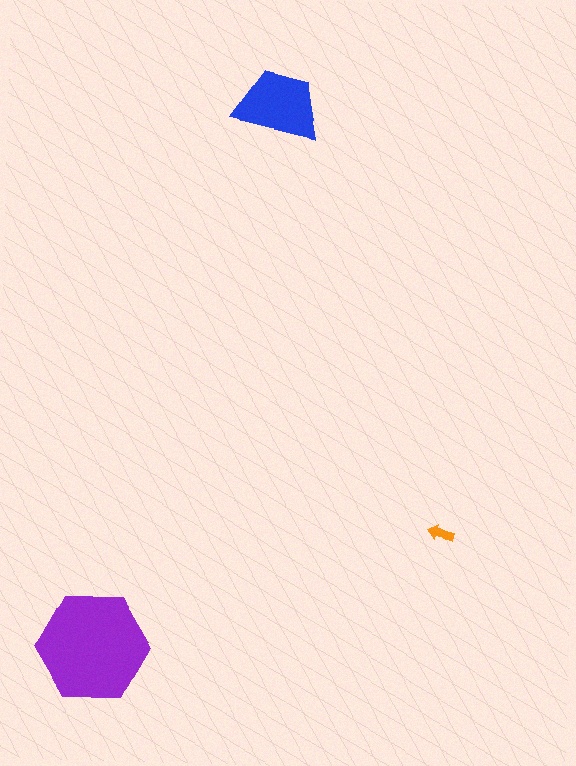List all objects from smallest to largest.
The orange arrow, the blue trapezoid, the purple hexagon.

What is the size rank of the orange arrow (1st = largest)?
3rd.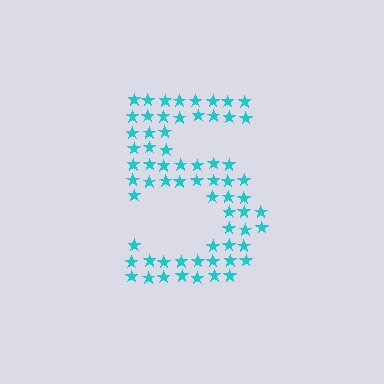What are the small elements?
The small elements are stars.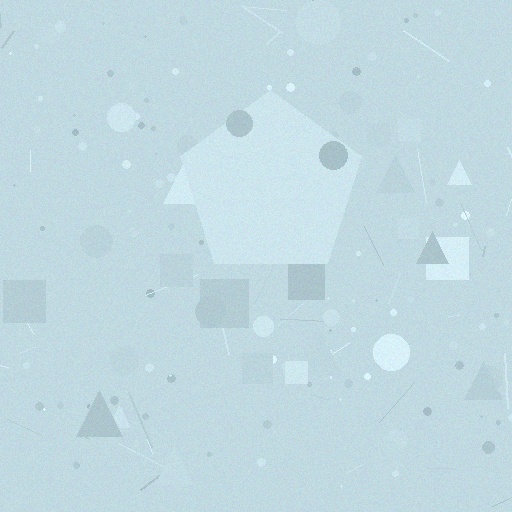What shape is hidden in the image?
A pentagon is hidden in the image.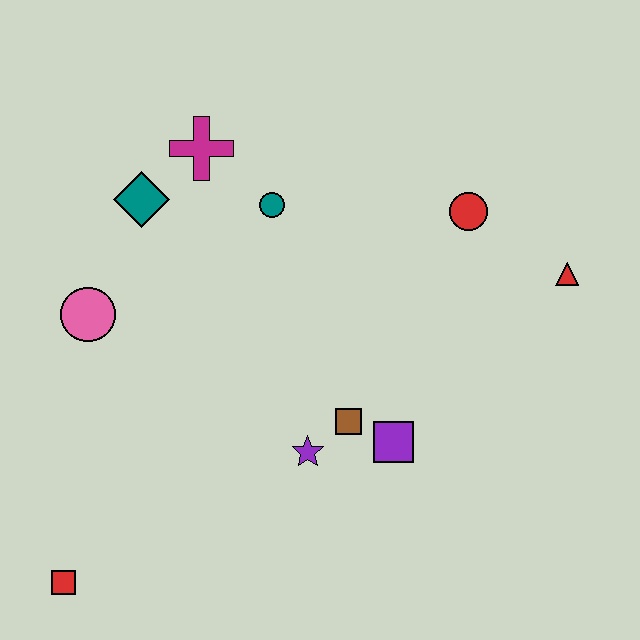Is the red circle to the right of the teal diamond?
Yes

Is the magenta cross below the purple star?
No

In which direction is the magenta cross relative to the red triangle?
The magenta cross is to the left of the red triangle.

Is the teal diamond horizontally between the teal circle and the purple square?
No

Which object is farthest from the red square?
The red triangle is farthest from the red square.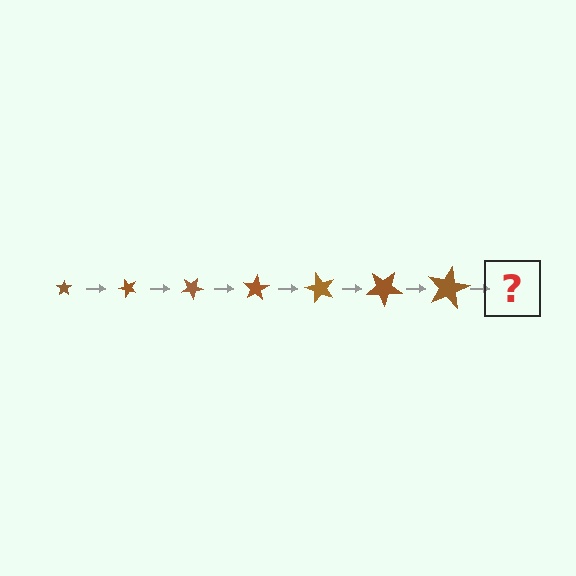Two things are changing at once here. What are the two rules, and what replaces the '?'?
The two rules are that the star grows larger each step and it rotates 50 degrees each step. The '?' should be a star, larger than the previous one and rotated 350 degrees from the start.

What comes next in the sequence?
The next element should be a star, larger than the previous one and rotated 350 degrees from the start.